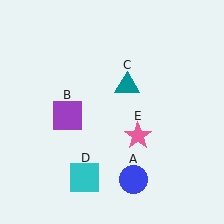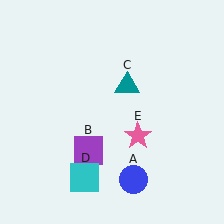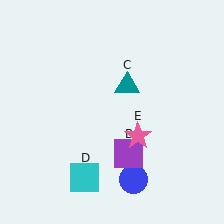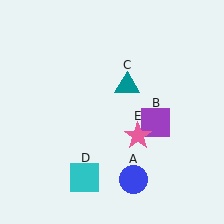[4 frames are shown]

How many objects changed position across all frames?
1 object changed position: purple square (object B).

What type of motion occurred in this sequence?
The purple square (object B) rotated counterclockwise around the center of the scene.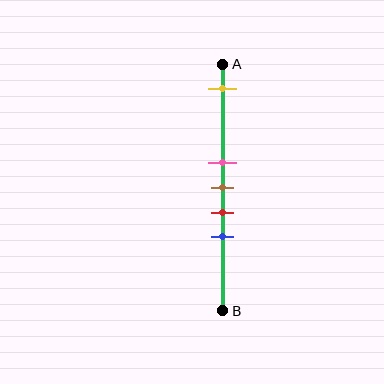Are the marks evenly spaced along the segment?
No, the marks are not evenly spaced.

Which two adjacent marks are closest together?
The pink and brown marks are the closest adjacent pair.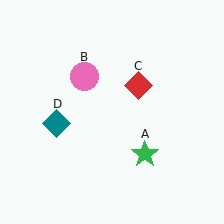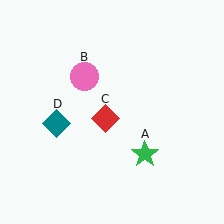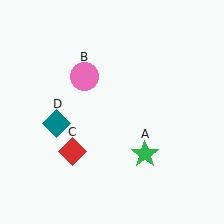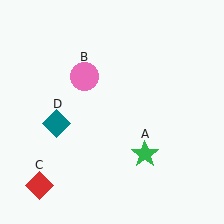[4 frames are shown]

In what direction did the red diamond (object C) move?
The red diamond (object C) moved down and to the left.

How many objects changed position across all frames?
1 object changed position: red diamond (object C).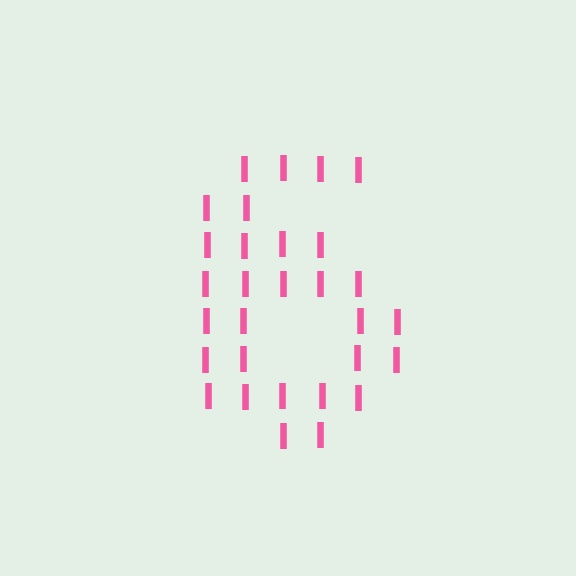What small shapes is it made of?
It is made of small letter I's.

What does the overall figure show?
The overall figure shows the digit 6.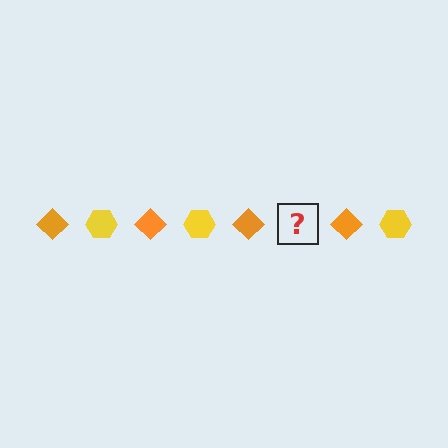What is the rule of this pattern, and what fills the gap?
The rule is that the pattern alternates between orange diamond and yellow hexagon. The gap should be filled with a yellow hexagon.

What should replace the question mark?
The question mark should be replaced with a yellow hexagon.